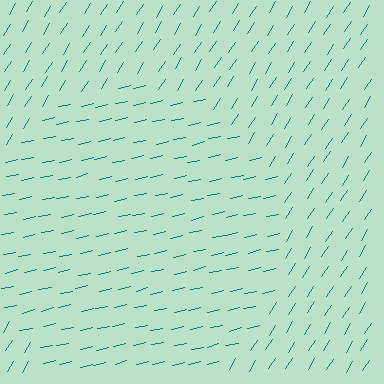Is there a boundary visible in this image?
Yes, there is a texture boundary formed by a change in line orientation.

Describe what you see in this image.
The image is filled with small teal line segments. A circle region in the image has lines oriented differently from the surrounding lines, creating a visible texture boundary.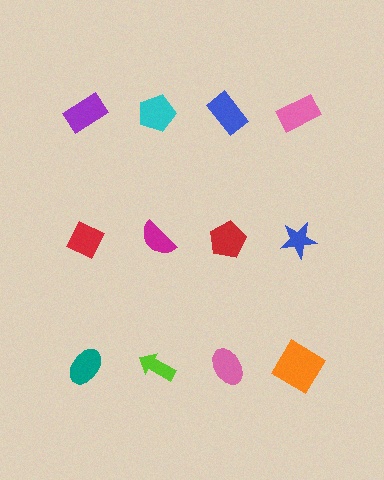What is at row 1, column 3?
A blue rectangle.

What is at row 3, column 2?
A lime arrow.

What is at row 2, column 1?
A red diamond.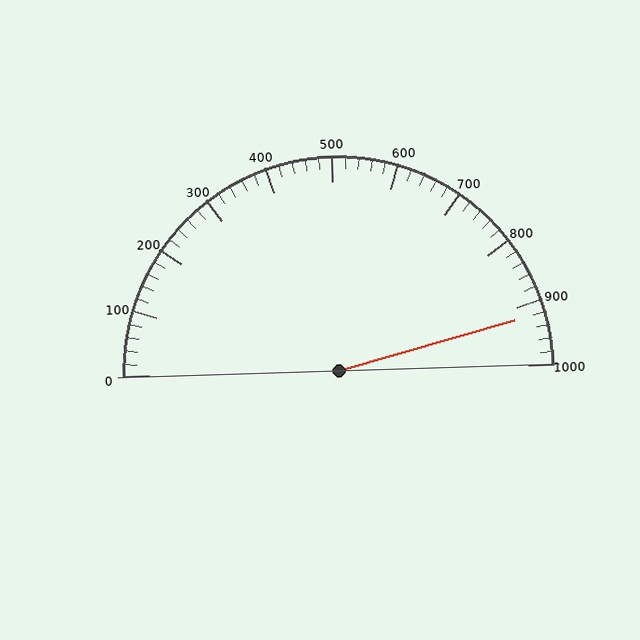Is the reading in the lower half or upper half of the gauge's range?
The reading is in the upper half of the range (0 to 1000).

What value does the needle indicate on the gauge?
The needle indicates approximately 920.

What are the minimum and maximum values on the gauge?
The gauge ranges from 0 to 1000.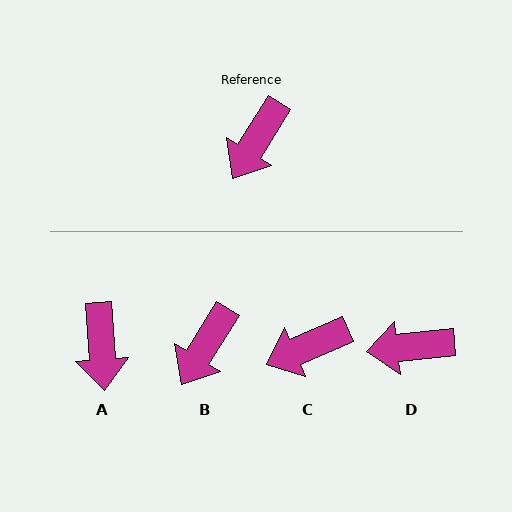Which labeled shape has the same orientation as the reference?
B.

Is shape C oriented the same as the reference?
No, it is off by about 35 degrees.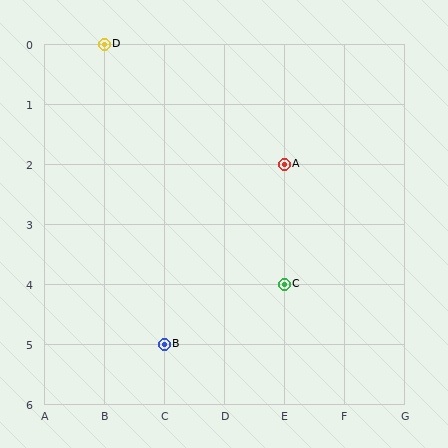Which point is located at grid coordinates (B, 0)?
Point D is at (B, 0).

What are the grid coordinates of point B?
Point B is at grid coordinates (C, 5).